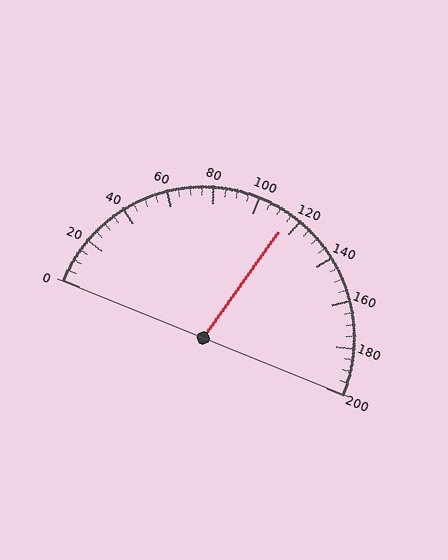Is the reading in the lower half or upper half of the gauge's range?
The reading is in the upper half of the range (0 to 200).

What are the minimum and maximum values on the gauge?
The gauge ranges from 0 to 200.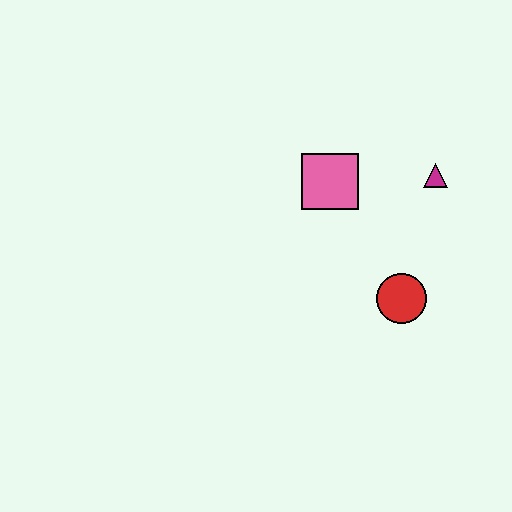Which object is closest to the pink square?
The magenta triangle is closest to the pink square.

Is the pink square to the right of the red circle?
No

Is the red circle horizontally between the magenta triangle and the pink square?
Yes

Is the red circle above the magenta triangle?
No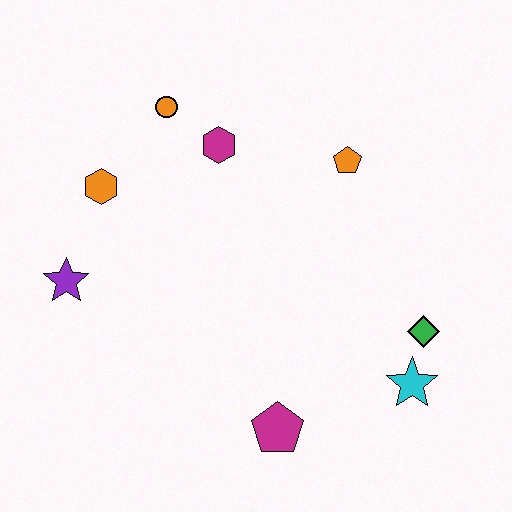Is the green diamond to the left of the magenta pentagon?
No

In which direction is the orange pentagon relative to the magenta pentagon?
The orange pentagon is above the magenta pentagon.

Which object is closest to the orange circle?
The magenta hexagon is closest to the orange circle.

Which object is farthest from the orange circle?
The cyan star is farthest from the orange circle.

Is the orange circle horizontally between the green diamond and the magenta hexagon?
No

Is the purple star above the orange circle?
No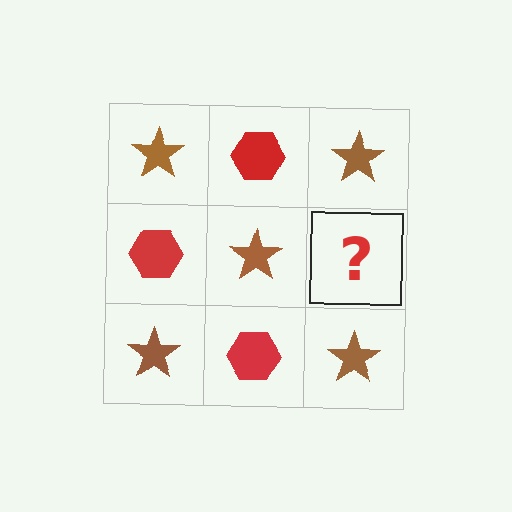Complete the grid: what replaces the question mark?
The question mark should be replaced with a red hexagon.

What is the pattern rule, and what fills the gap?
The rule is that it alternates brown star and red hexagon in a checkerboard pattern. The gap should be filled with a red hexagon.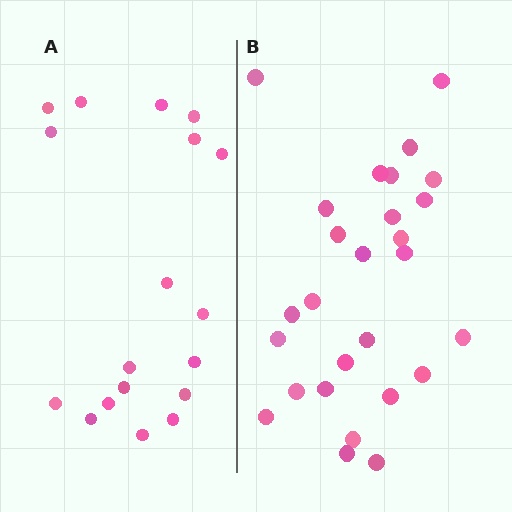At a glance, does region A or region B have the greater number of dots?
Region B (the right region) has more dots.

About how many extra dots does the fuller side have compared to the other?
Region B has roughly 8 or so more dots than region A.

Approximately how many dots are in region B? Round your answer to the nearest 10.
About 30 dots. (The exact count is 27, which rounds to 30.)